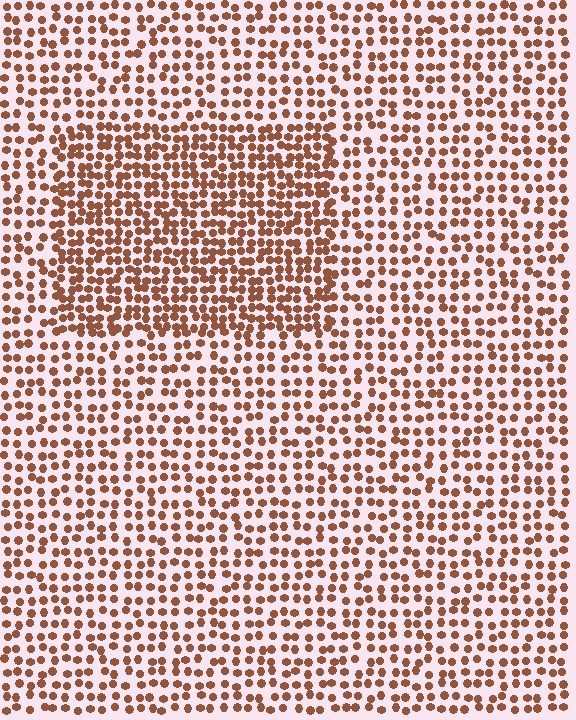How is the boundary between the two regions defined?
The boundary is defined by a change in element density (approximately 1.6x ratio). All elements are the same color, size, and shape.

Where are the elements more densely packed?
The elements are more densely packed inside the rectangle boundary.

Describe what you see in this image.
The image contains small brown elements arranged at two different densities. A rectangle-shaped region is visible where the elements are more densely packed than the surrounding area.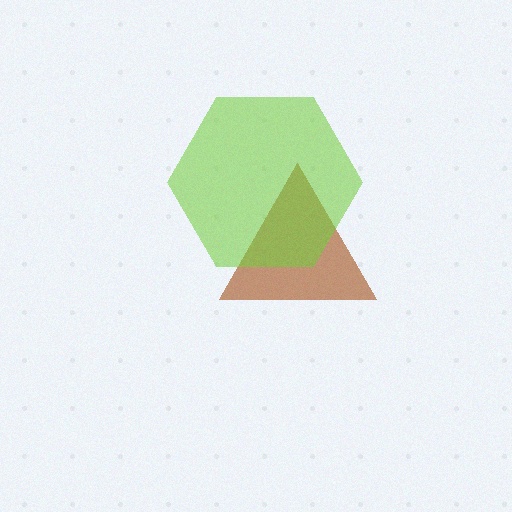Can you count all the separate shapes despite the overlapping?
Yes, there are 2 separate shapes.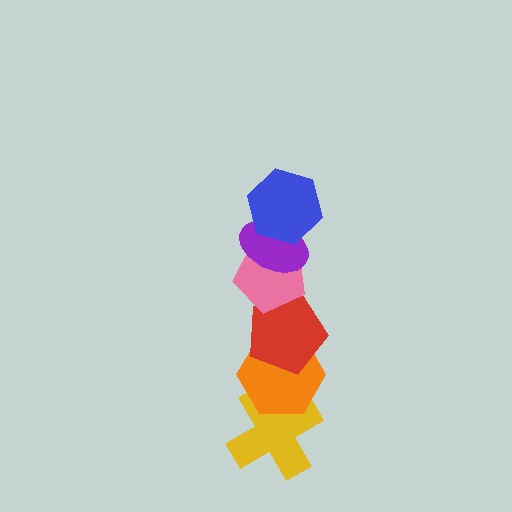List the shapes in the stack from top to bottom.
From top to bottom: the blue hexagon, the purple ellipse, the pink pentagon, the red pentagon, the orange hexagon, the yellow cross.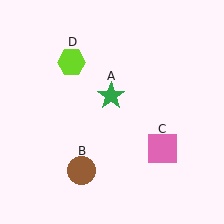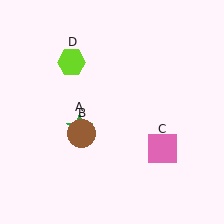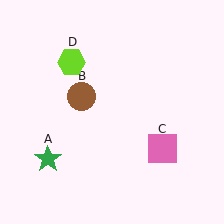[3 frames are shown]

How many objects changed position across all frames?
2 objects changed position: green star (object A), brown circle (object B).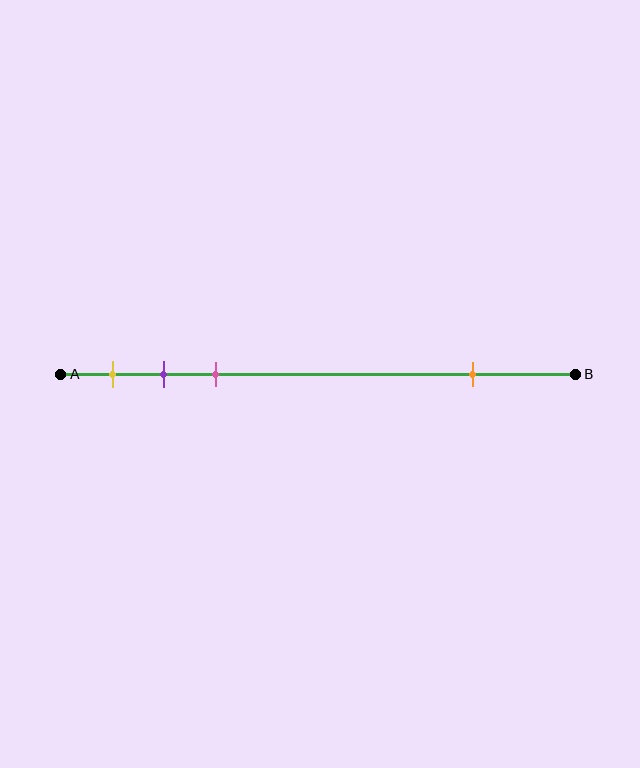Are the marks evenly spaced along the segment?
No, the marks are not evenly spaced.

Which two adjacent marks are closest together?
The purple and pink marks are the closest adjacent pair.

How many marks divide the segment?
There are 4 marks dividing the segment.